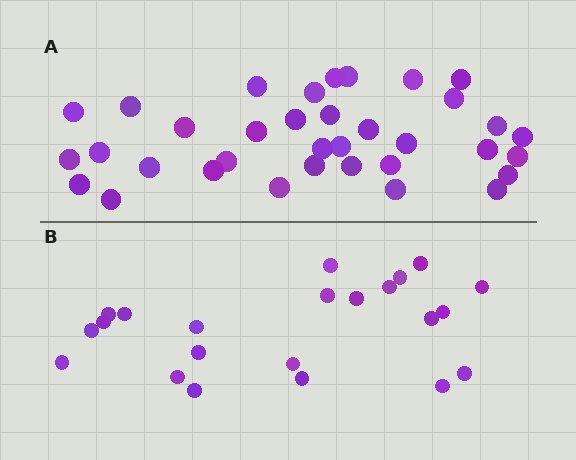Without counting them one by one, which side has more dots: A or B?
Region A (the top region) has more dots.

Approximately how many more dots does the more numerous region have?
Region A has approximately 15 more dots than region B.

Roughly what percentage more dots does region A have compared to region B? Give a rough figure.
About 60% more.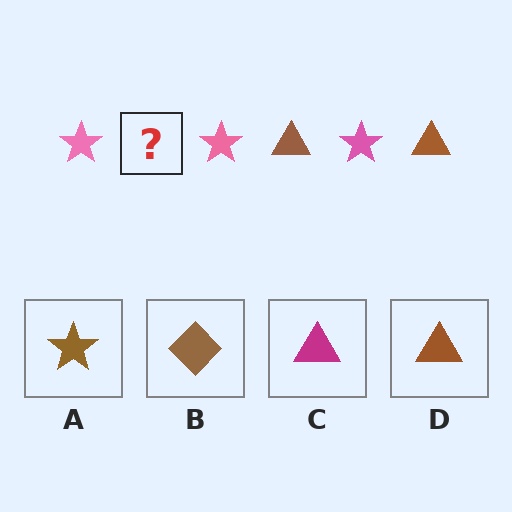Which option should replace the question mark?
Option D.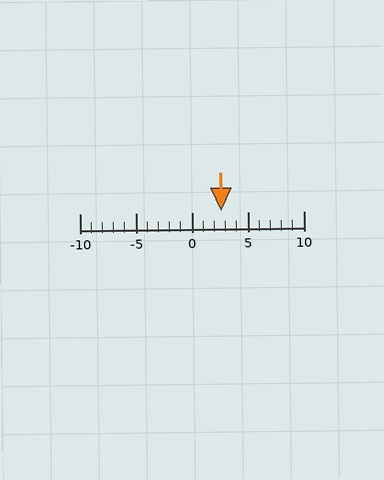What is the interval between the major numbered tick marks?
The major tick marks are spaced 5 units apart.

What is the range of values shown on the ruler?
The ruler shows values from -10 to 10.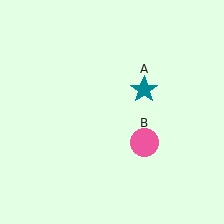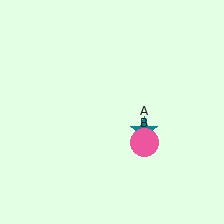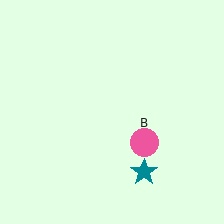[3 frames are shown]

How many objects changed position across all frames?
1 object changed position: teal star (object A).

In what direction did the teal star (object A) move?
The teal star (object A) moved down.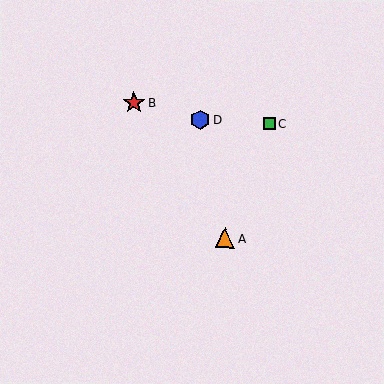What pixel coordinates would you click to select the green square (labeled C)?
Click at (269, 124) to select the green square C.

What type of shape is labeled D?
Shape D is a blue hexagon.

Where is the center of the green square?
The center of the green square is at (269, 124).